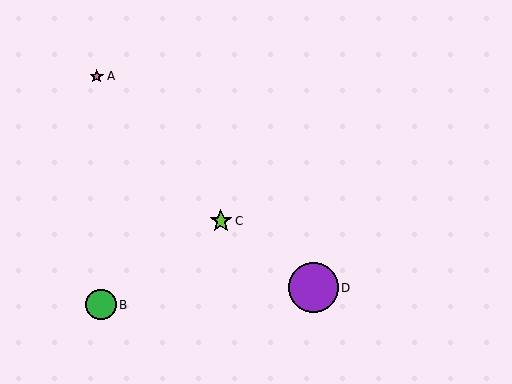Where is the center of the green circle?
The center of the green circle is at (101, 305).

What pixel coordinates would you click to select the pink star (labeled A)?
Click at (97, 76) to select the pink star A.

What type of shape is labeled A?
Shape A is a pink star.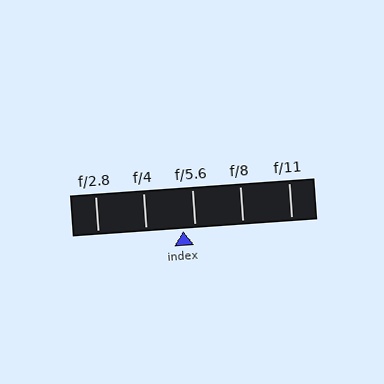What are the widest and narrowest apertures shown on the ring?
The widest aperture shown is f/2.8 and the narrowest is f/11.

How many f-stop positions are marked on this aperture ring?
There are 5 f-stop positions marked.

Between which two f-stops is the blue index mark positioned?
The index mark is between f/4 and f/5.6.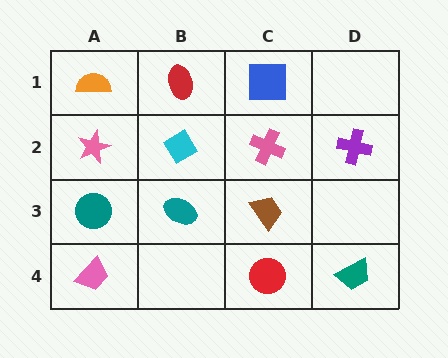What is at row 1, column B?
A red ellipse.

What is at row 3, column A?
A teal circle.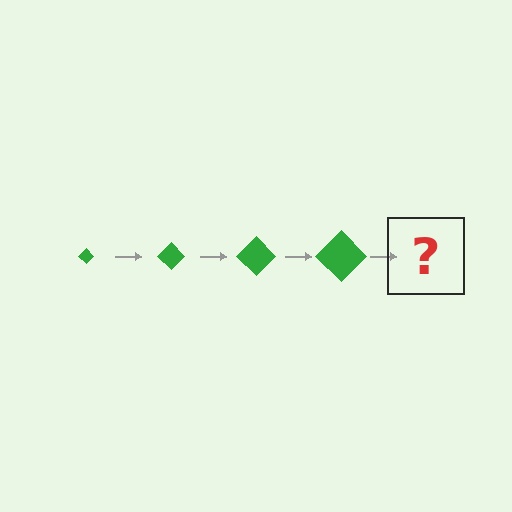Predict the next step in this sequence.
The next step is a green diamond, larger than the previous one.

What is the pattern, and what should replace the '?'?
The pattern is that the diamond gets progressively larger each step. The '?' should be a green diamond, larger than the previous one.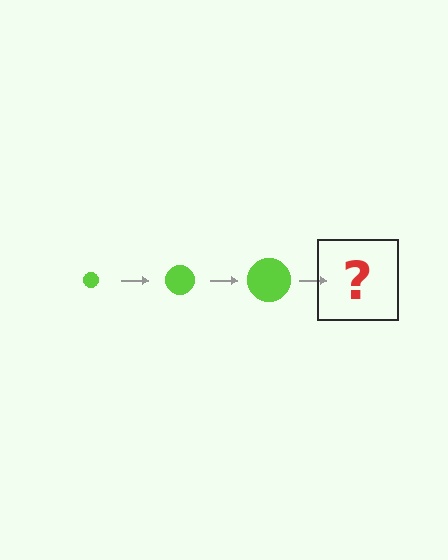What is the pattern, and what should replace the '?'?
The pattern is that the circle gets progressively larger each step. The '?' should be a lime circle, larger than the previous one.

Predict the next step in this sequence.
The next step is a lime circle, larger than the previous one.